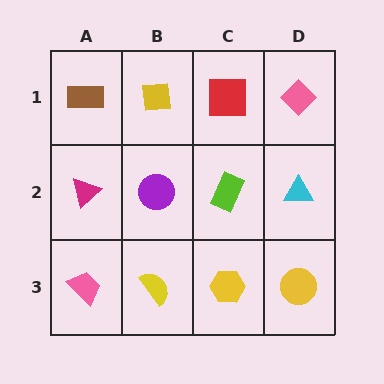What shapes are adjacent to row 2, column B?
A yellow square (row 1, column B), a yellow semicircle (row 3, column B), a magenta triangle (row 2, column A), a lime rectangle (row 2, column C).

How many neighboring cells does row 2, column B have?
4.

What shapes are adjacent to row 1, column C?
A lime rectangle (row 2, column C), a yellow square (row 1, column B), a pink diamond (row 1, column D).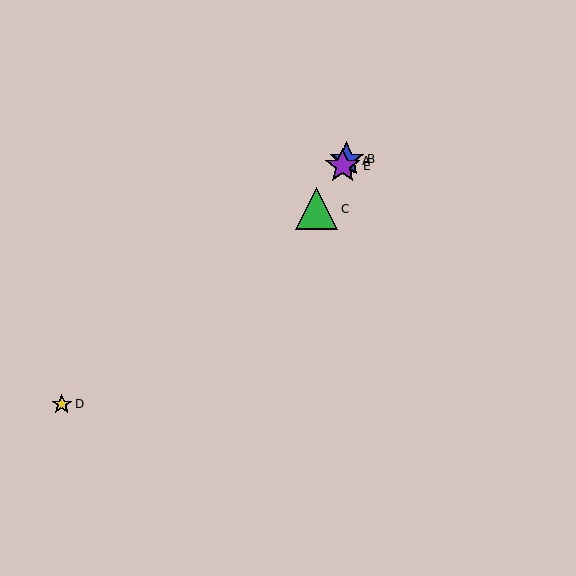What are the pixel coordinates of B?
Object B is at (347, 159).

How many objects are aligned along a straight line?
4 objects (A, B, C, E) are aligned along a straight line.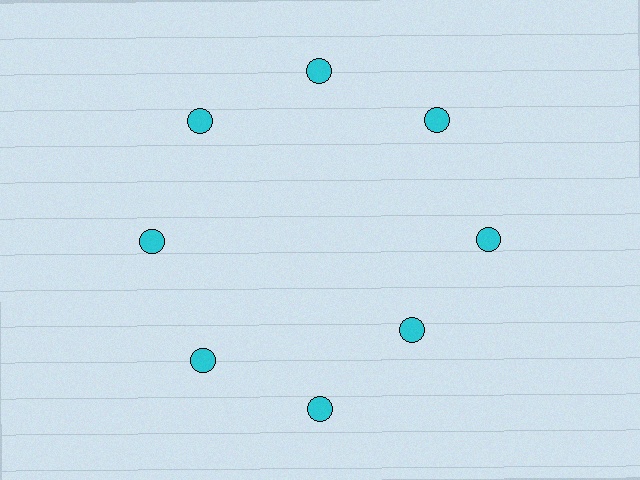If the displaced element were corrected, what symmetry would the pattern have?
It would have 8-fold rotational symmetry — the pattern would map onto itself every 45 degrees.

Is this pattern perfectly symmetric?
No. The 8 cyan circles are arranged in a ring, but one element near the 4 o'clock position is pulled inward toward the center, breaking the 8-fold rotational symmetry.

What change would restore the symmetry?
The symmetry would be restored by moving it outward, back onto the ring so that all 8 circles sit at equal angles and equal distance from the center.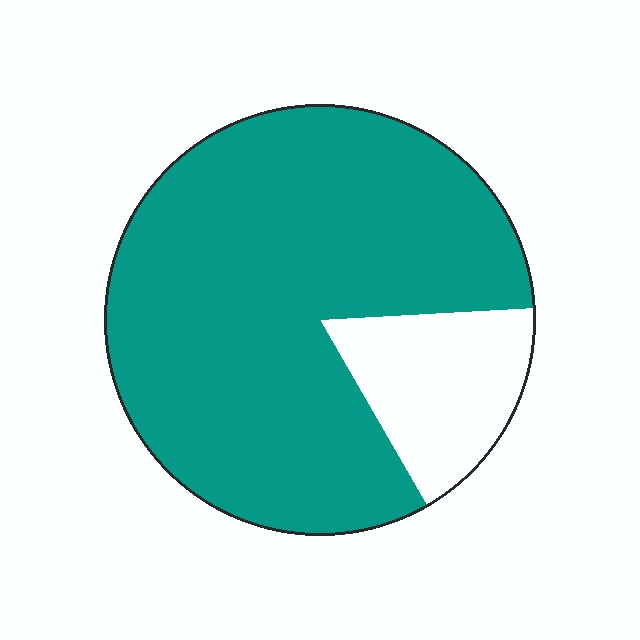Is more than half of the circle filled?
Yes.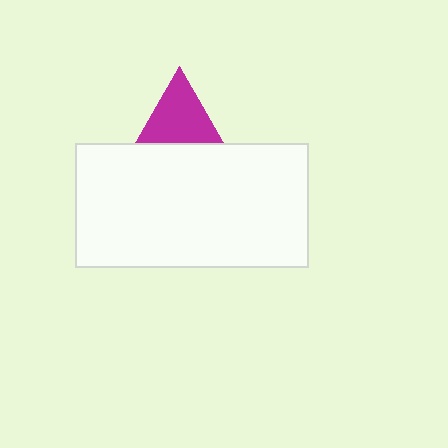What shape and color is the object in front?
The object in front is a white rectangle.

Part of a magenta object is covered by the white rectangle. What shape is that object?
It is a triangle.